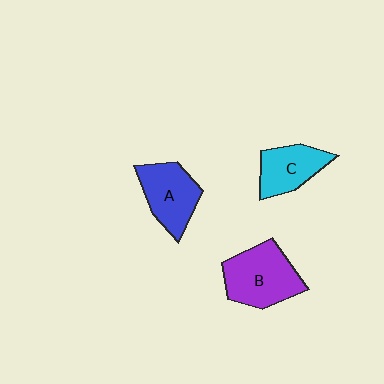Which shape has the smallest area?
Shape C (cyan).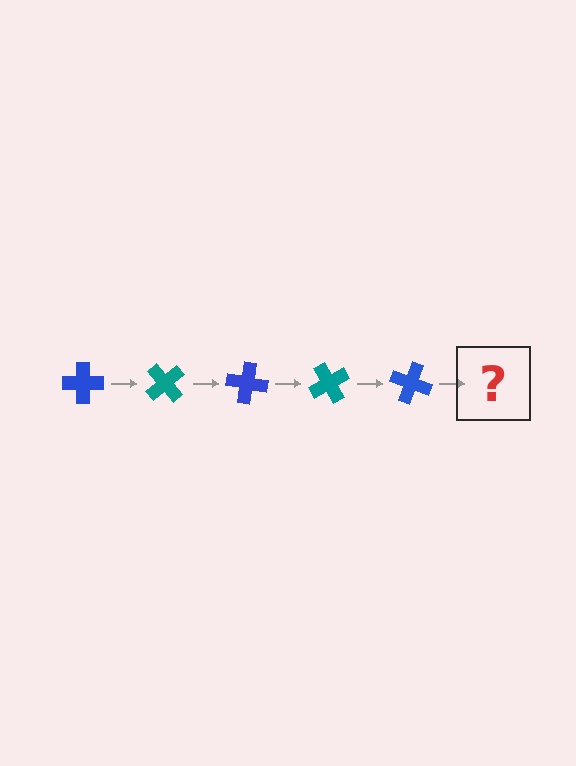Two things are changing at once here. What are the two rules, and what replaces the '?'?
The two rules are that it rotates 50 degrees each step and the color cycles through blue and teal. The '?' should be a teal cross, rotated 250 degrees from the start.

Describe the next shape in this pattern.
It should be a teal cross, rotated 250 degrees from the start.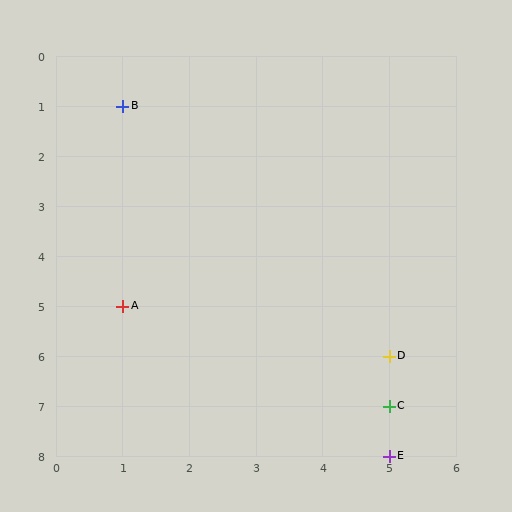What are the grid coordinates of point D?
Point D is at grid coordinates (5, 6).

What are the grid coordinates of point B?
Point B is at grid coordinates (1, 1).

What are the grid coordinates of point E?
Point E is at grid coordinates (5, 8).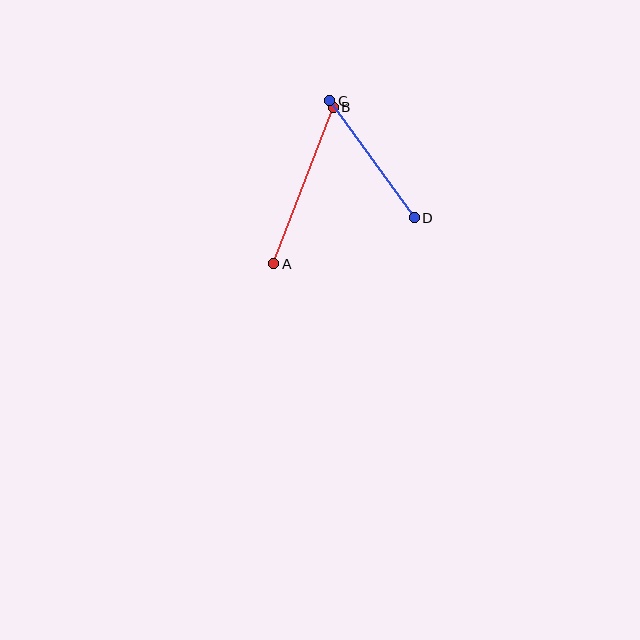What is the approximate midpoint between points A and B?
The midpoint is at approximately (303, 186) pixels.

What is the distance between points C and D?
The distance is approximately 144 pixels.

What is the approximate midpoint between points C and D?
The midpoint is at approximately (372, 159) pixels.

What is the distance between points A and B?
The distance is approximately 167 pixels.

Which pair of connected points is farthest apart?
Points A and B are farthest apart.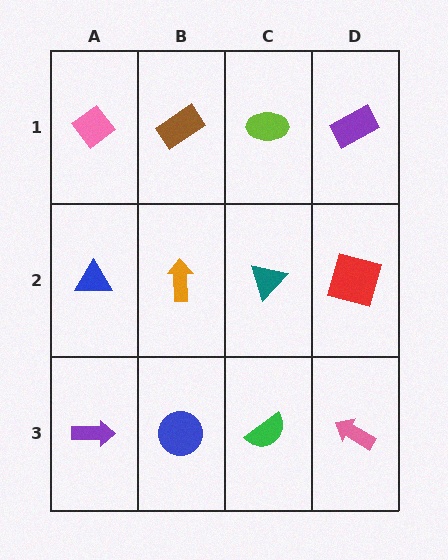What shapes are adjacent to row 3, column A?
A blue triangle (row 2, column A), a blue circle (row 3, column B).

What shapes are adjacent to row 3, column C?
A teal triangle (row 2, column C), a blue circle (row 3, column B), a pink arrow (row 3, column D).